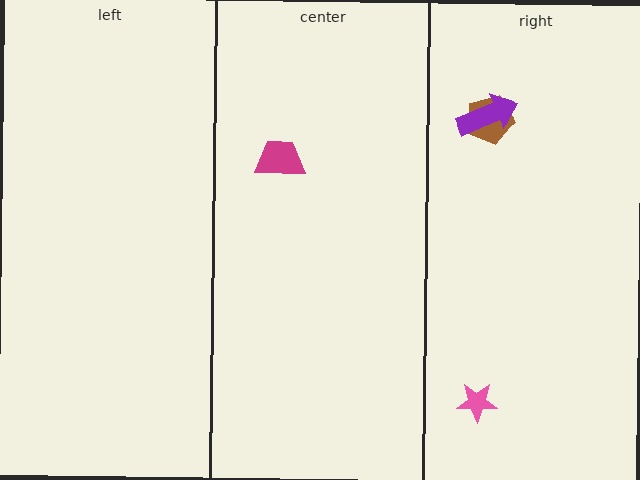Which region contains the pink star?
The right region.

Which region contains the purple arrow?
The right region.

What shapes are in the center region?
The magenta trapezoid.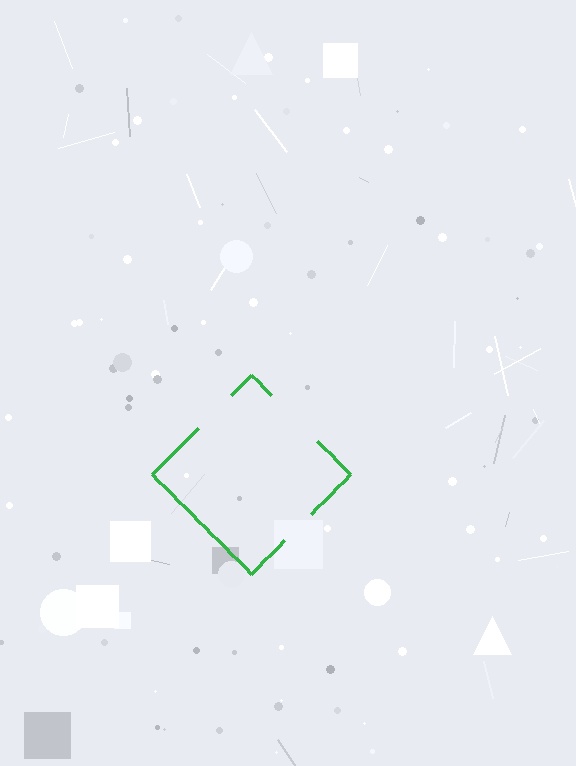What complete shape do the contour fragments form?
The contour fragments form a diamond.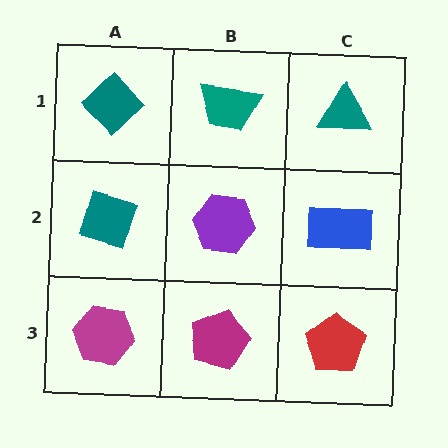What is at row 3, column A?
A magenta hexagon.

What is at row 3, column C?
A red pentagon.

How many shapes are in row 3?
3 shapes.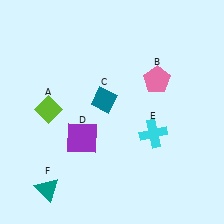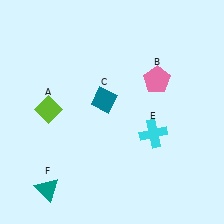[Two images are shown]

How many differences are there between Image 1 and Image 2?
There is 1 difference between the two images.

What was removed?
The purple square (D) was removed in Image 2.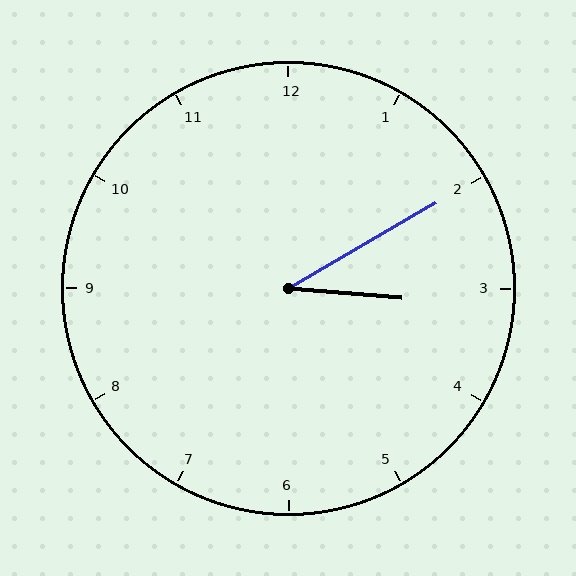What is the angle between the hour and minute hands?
Approximately 35 degrees.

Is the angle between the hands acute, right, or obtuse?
It is acute.